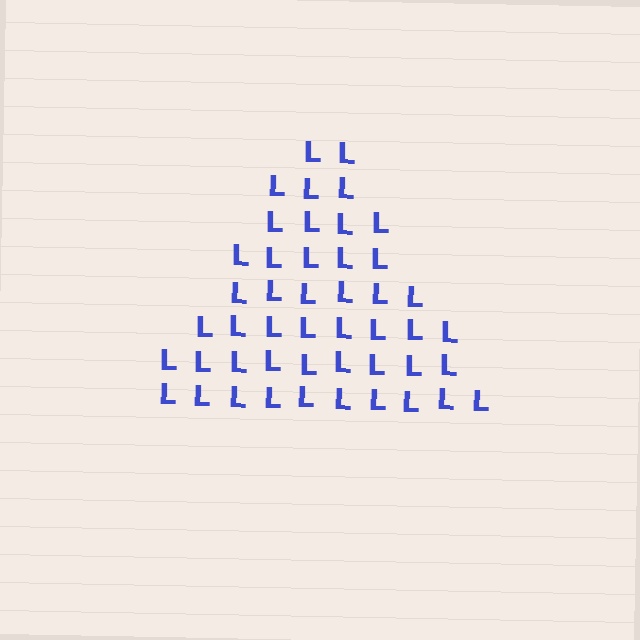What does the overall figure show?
The overall figure shows a triangle.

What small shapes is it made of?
It is made of small letter L's.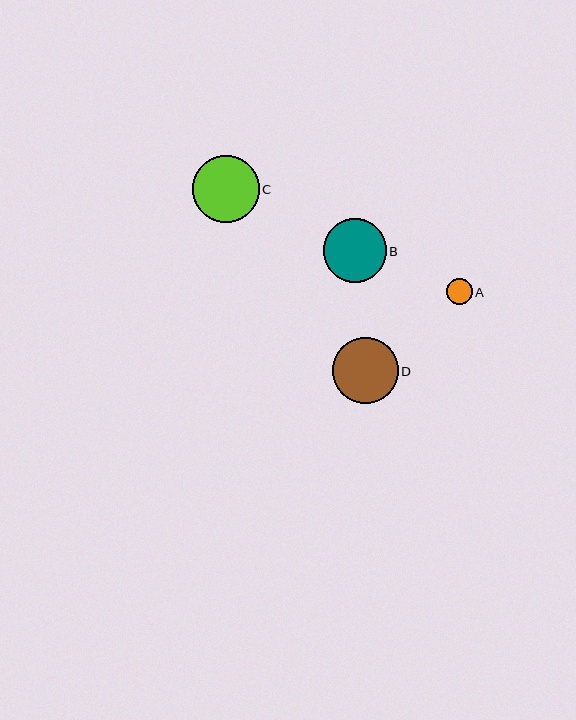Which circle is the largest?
Circle C is the largest with a size of approximately 67 pixels.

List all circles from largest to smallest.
From largest to smallest: C, D, B, A.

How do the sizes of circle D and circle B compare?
Circle D and circle B are approximately the same size.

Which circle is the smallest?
Circle A is the smallest with a size of approximately 26 pixels.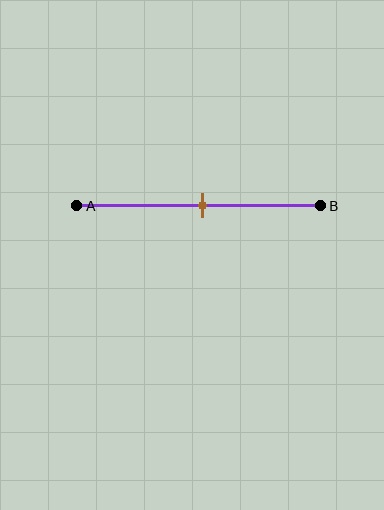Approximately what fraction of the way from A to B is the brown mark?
The brown mark is approximately 50% of the way from A to B.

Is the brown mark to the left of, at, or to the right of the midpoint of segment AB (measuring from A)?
The brown mark is approximately at the midpoint of segment AB.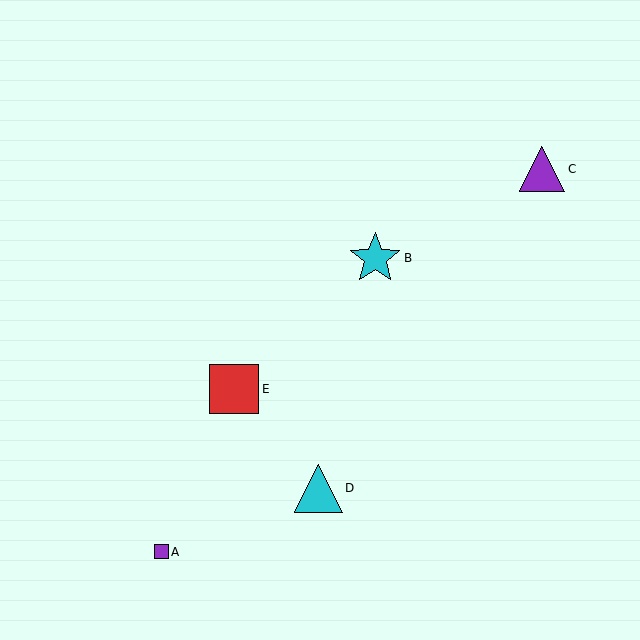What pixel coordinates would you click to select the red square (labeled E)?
Click at (234, 389) to select the red square E.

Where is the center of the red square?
The center of the red square is at (234, 389).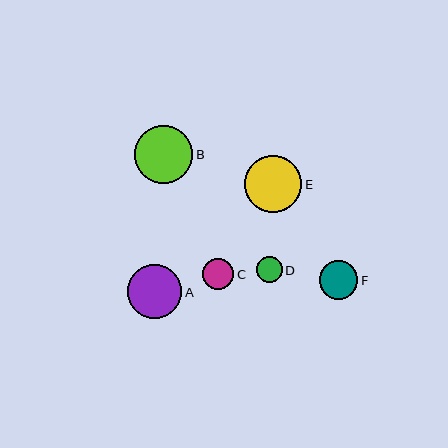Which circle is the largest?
Circle B is the largest with a size of approximately 58 pixels.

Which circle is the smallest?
Circle D is the smallest with a size of approximately 26 pixels.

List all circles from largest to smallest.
From largest to smallest: B, E, A, F, C, D.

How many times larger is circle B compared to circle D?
Circle B is approximately 2.2 times the size of circle D.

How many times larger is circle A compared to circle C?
Circle A is approximately 1.7 times the size of circle C.